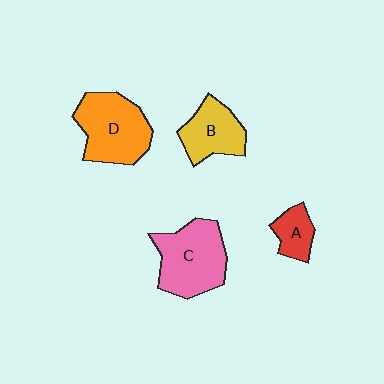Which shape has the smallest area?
Shape A (red).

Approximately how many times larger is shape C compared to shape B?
Approximately 1.5 times.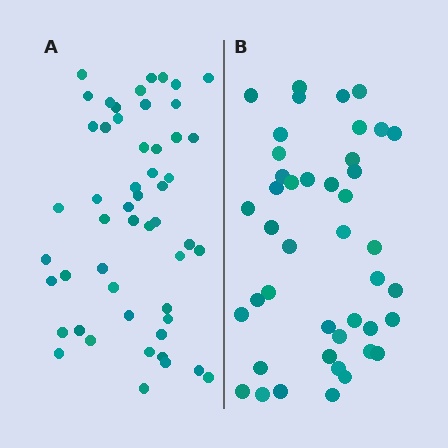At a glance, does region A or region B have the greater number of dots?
Region A (the left region) has more dots.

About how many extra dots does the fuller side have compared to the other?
Region A has roughly 8 or so more dots than region B.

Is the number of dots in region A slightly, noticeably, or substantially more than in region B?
Region A has only slightly more — the two regions are fairly close. The ratio is roughly 1.2 to 1.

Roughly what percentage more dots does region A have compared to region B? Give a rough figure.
About 20% more.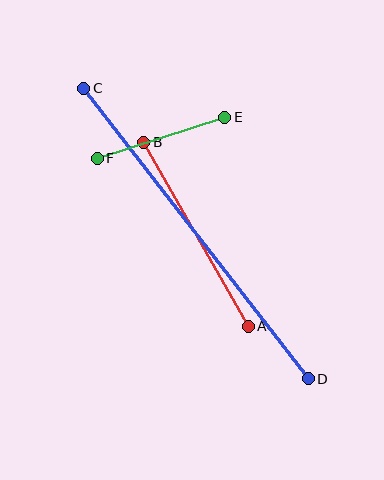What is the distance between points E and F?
The distance is approximately 134 pixels.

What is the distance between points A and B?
The distance is approximately 212 pixels.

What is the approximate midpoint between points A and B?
The midpoint is at approximately (196, 234) pixels.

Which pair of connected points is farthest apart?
Points C and D are farthest apart.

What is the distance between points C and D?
The distance is approximately 367 pixels.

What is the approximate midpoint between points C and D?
The midpoint is at approximately (196, 233) pixels.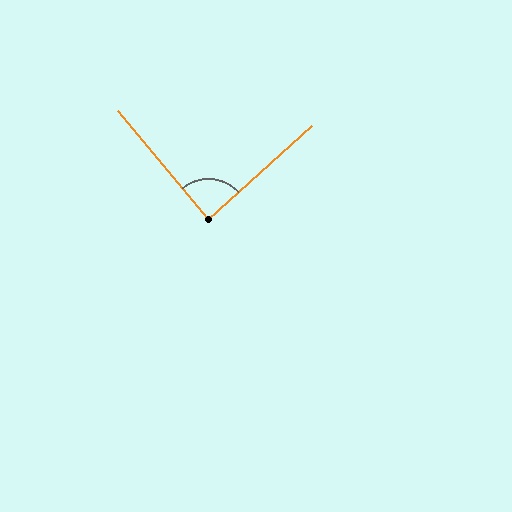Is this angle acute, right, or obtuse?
It is approximately a right angle.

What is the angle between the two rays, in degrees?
Approximately 88 degrees.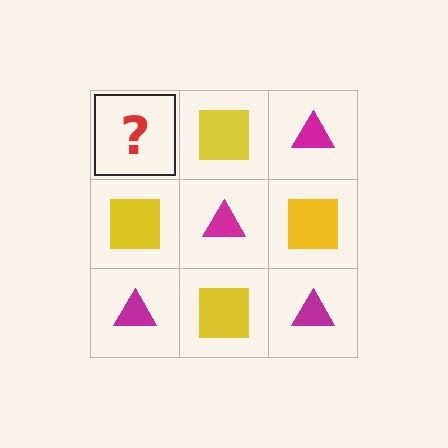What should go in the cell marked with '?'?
The missing cell should contain a magenta triangle.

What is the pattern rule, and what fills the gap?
The rule is that it alternates magenta triangle and yellow square in a checkerboard pattern. The gap should be filled with a magenta triangle.